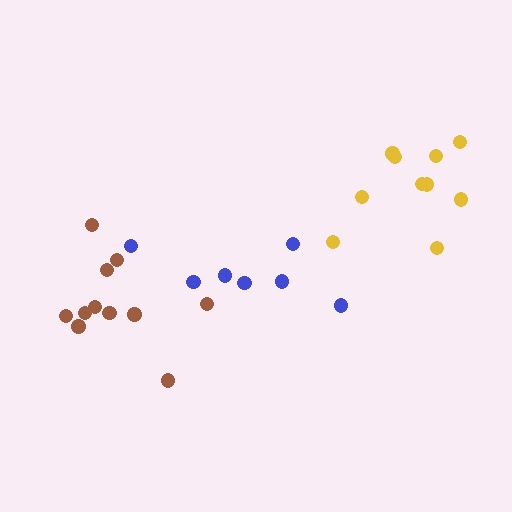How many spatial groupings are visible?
There are 3 spatial groupings.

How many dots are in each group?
Group 1: 7 dots, Group 2: 10 dots, Group 3: 11 dots (28 total).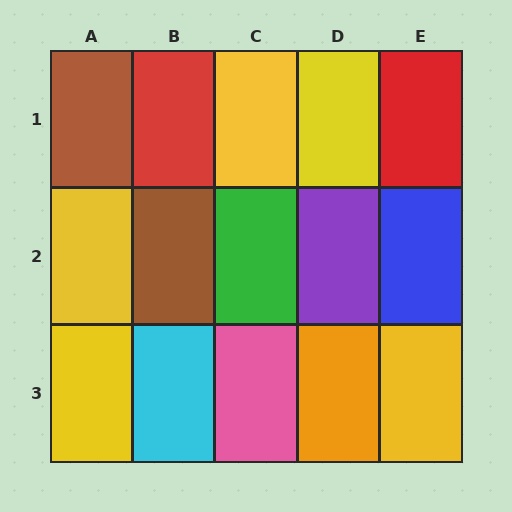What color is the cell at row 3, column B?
Cyan.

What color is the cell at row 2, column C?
Green.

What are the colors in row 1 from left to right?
Brown, red, yellow, yellow, red.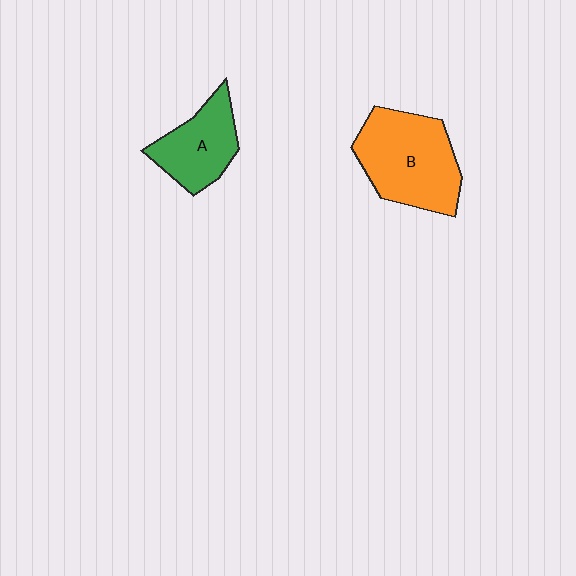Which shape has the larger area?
Shape B (orange).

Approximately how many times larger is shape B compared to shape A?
Approximately 1.5 times.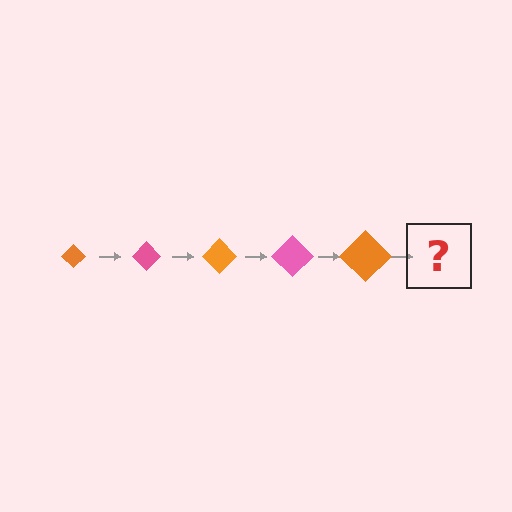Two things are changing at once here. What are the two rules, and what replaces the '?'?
The two rules are that the diamond grows larger each step and the color cycles through orange and pink. The '?' should be a pink diamond, larger than the previous one.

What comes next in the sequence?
The next element should be a pink diamond, larger than the previous one.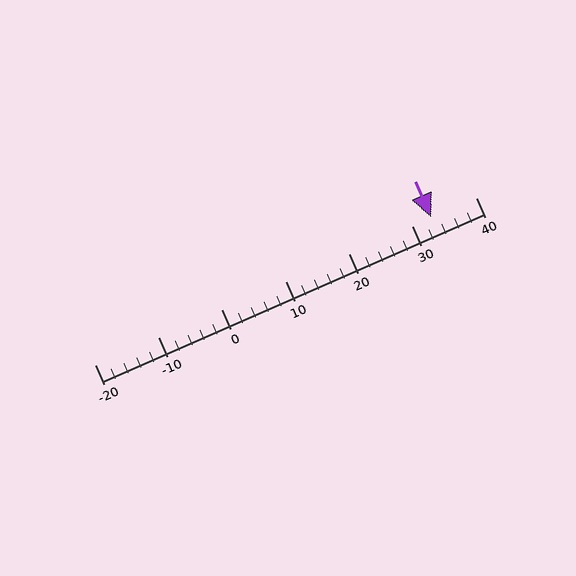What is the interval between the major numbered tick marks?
The major tick marks are spaced 10 units apart.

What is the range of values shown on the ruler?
The ruler shows values from -20 to 40.